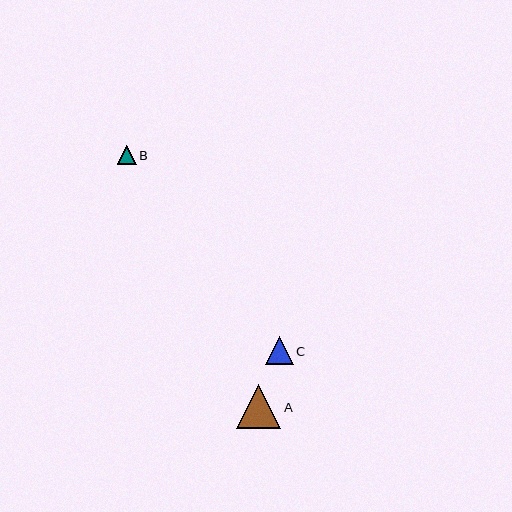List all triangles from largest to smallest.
From largest to smallest: A, C, B.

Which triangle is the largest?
Triangle A is the largest with a size of approximately 45 pixels.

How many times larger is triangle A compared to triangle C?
Triangle A is approximately 1.6 times the size of triangle C.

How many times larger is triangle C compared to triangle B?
Triangle C is approximately 1.5 times the size of triangle B.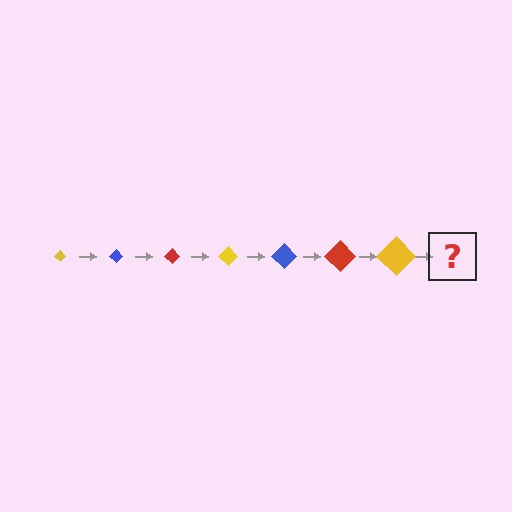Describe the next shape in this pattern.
It should be a blue diamond, larger than the previous one.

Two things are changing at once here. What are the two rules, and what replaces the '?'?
The two rules are that the diamond grows larger each step and the color cycles through yellow, blue, and red. The '?' should be a blue diamond, larger than the previous one.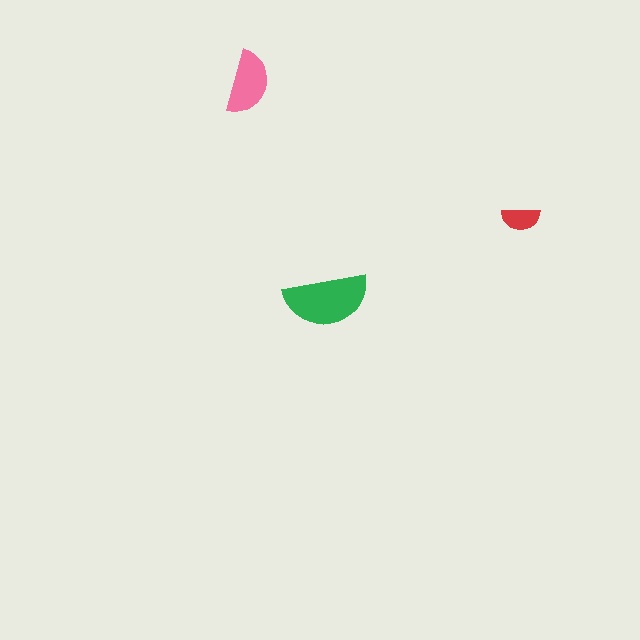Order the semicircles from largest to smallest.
the green one, the pink one, the red one.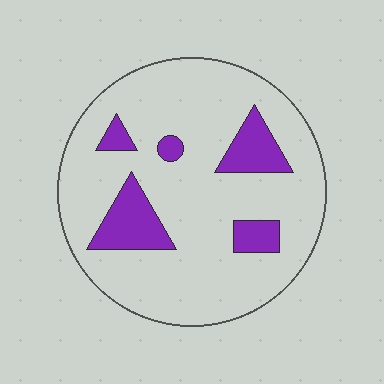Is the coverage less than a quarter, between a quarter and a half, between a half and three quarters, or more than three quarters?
Less than a quarter.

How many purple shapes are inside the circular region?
5.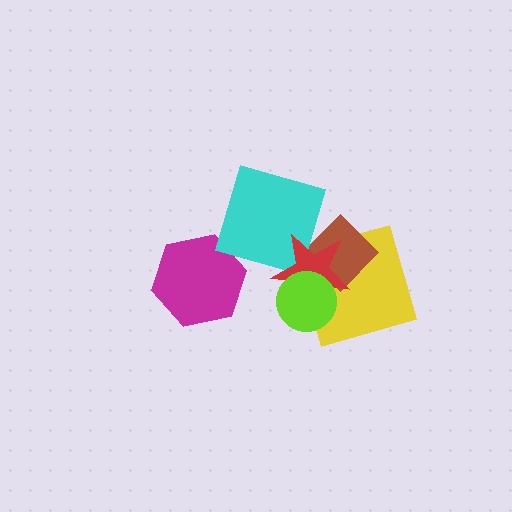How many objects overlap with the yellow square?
3 objects overlap with the yellow square.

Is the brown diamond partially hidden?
Yes, it is partially covered by another shape.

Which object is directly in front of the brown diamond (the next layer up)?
The red star is directly in front of the brown diamond.